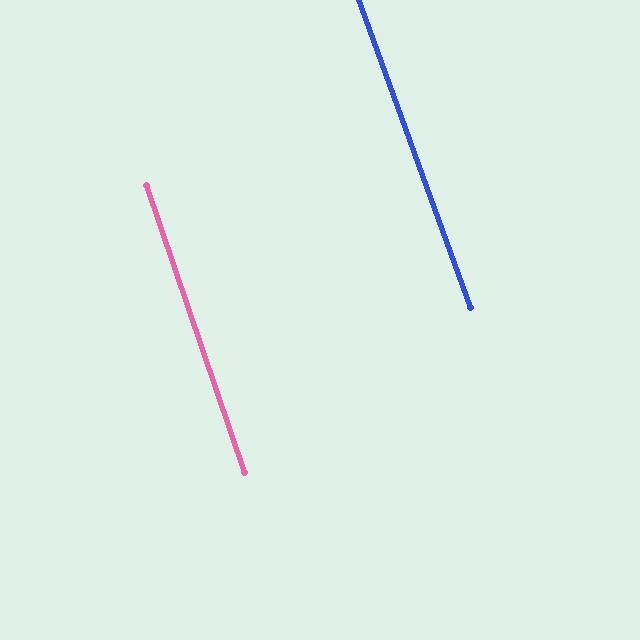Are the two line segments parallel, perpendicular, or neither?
Parallel — their directions differ by only 0.9°.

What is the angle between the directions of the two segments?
Approximately 1 degree.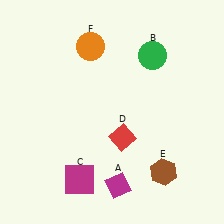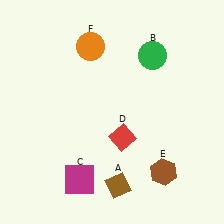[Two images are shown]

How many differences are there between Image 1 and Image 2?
There is 1 difference between the two images.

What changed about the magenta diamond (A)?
In Image 1, A is magenta. In Image 2, it changed to brown.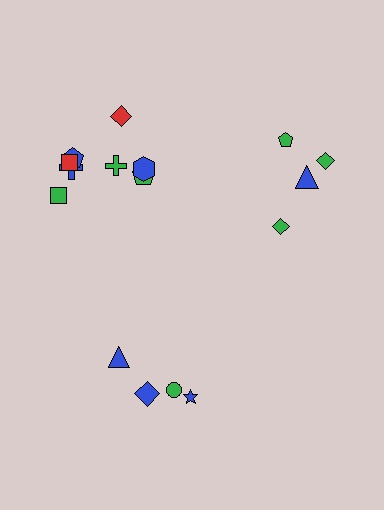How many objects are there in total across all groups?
There are 16 objects.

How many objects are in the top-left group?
There are 8 objects.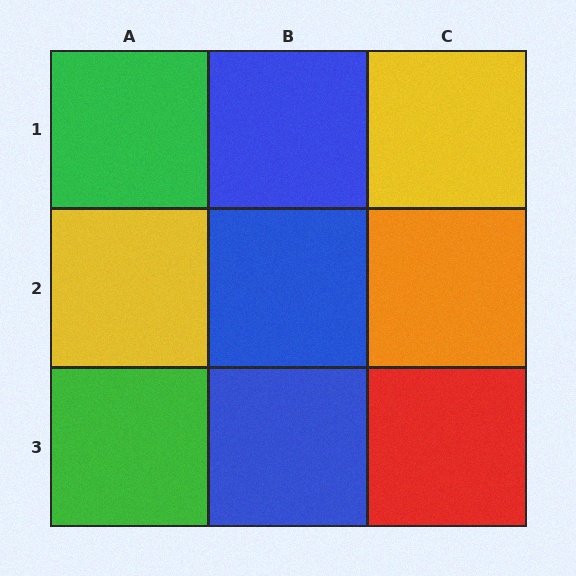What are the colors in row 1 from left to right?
Green, blue, yellow.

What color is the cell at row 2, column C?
Orange.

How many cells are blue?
3 cells are blue.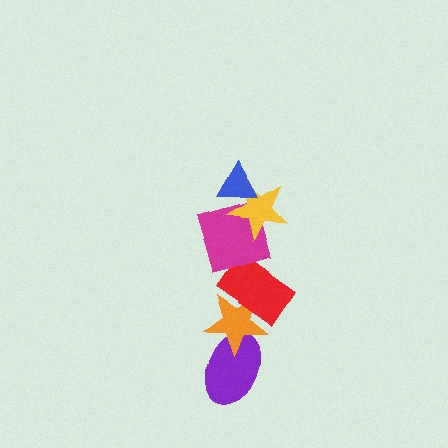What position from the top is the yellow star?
The yellow star is 2nd from the top.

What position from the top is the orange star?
The orange star is 5th from the top.